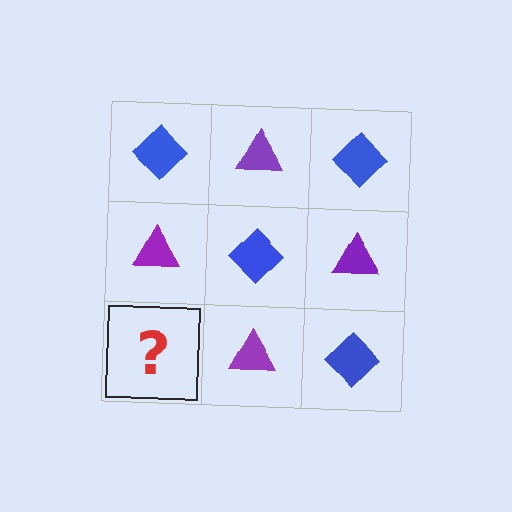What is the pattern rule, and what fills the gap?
The rule is that it alternates blue diamond and purple triangle in a checkerboard pattern. The gap should be filled with a blue diamond.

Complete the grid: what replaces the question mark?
The question mark should be replaced with a blue diamond.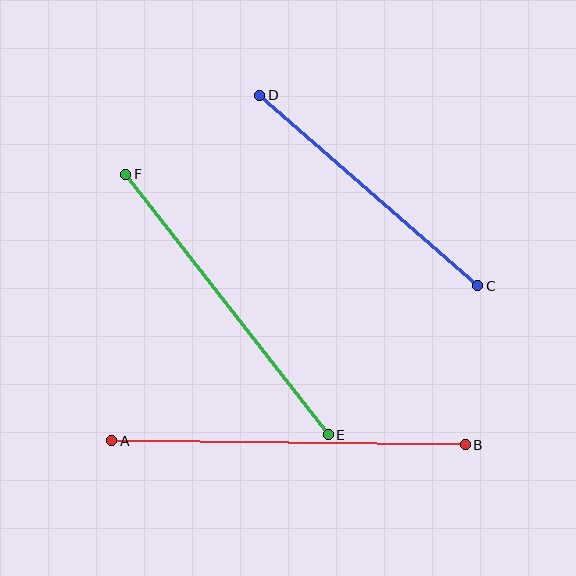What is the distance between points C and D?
The distance is approximately 290 pixels.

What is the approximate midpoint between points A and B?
The midpoint is at approximately (289, 443) pixels.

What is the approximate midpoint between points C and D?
The midpoint is at approximately (369, 191) pixels.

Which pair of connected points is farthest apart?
Points A and B are farthest apart.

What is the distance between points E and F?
The distance is approximately 330 pixels.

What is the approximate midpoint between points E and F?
The midpoint is at approximately (227, 305) pixels.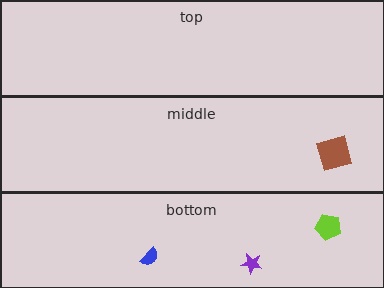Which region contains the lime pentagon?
The bottom region.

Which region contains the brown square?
The middle region.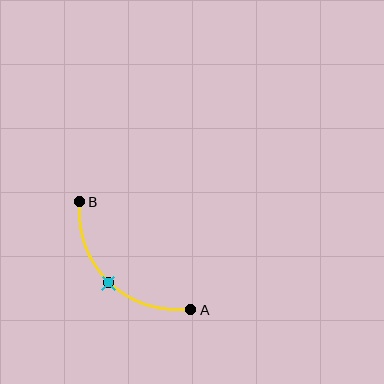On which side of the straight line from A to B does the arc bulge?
The arc bulges below and to the left of the straight line connecting A and B.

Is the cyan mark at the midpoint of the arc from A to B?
Yes. The cyan mark lies on the arc at equal arc-length from both A and B — it is the arc midpoint.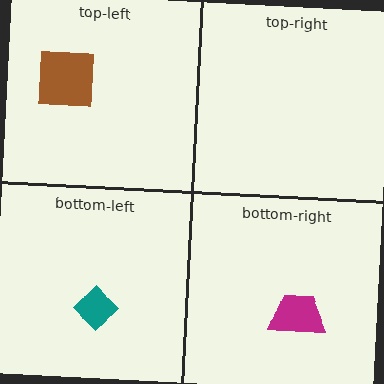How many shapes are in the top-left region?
1.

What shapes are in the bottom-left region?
The teal diamond.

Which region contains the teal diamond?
The bottom-left region.